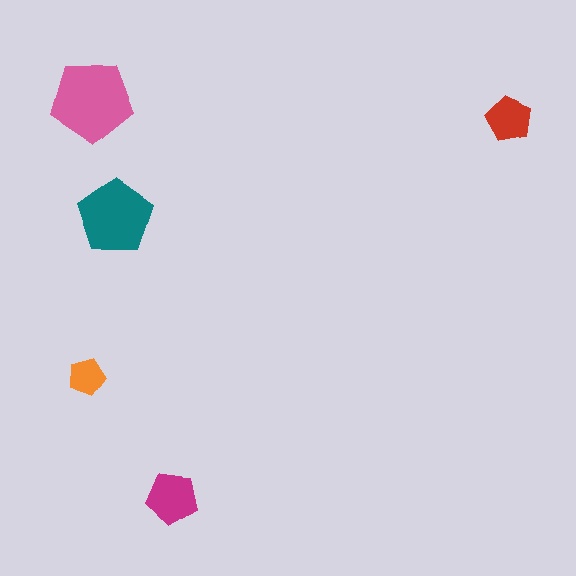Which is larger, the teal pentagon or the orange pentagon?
The teal one.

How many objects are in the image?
There are 5 objects in the image.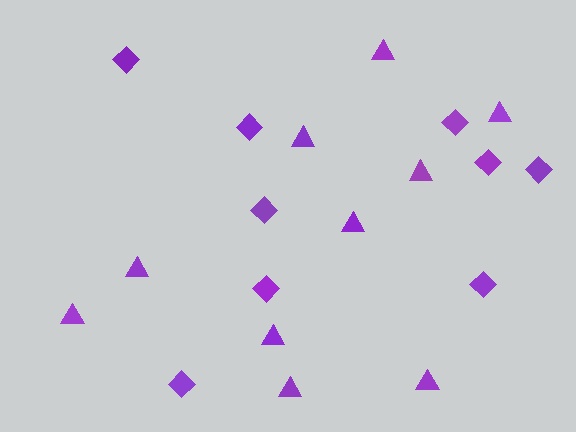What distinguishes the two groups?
There are 2 groups: one group of diamonds (9) and one group of triangles (10).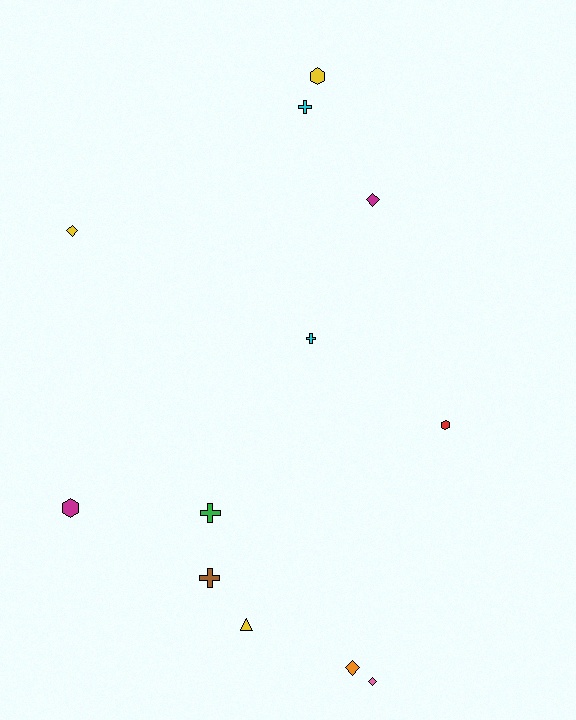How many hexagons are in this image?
There are 3 hexagons.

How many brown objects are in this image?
There is 1 brown object.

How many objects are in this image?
There are 12 objects.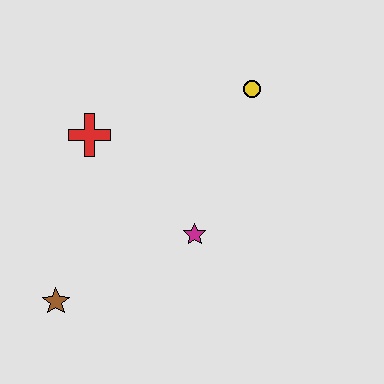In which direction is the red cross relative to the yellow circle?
The red cross is to the left of the yellow circle.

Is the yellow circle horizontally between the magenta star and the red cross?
No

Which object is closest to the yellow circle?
The magenta star is closest to the yellow circle.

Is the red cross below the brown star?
No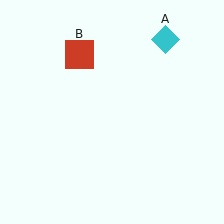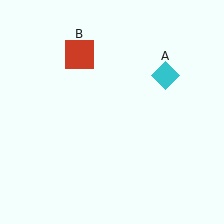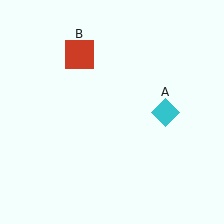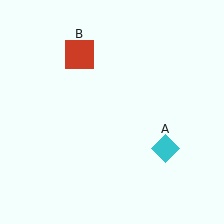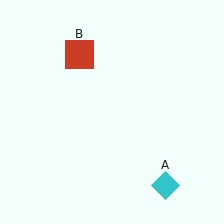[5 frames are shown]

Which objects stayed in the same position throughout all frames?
Red square (object B) remained stationary.